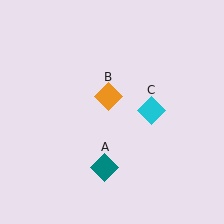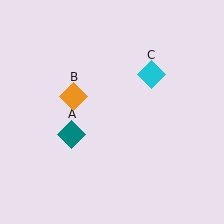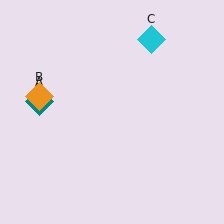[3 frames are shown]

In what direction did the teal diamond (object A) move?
The teal diamond (object A) moved up and to the left.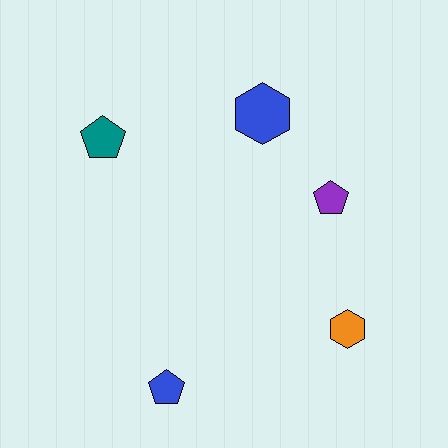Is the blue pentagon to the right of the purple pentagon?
No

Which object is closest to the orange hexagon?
The purple pentagon is closest to the orange hexagon.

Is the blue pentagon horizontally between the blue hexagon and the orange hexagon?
No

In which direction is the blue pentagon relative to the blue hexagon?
The blue pentagon is below the blue hexagon.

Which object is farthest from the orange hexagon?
The teal pentagon is farthest from the orange hexagon.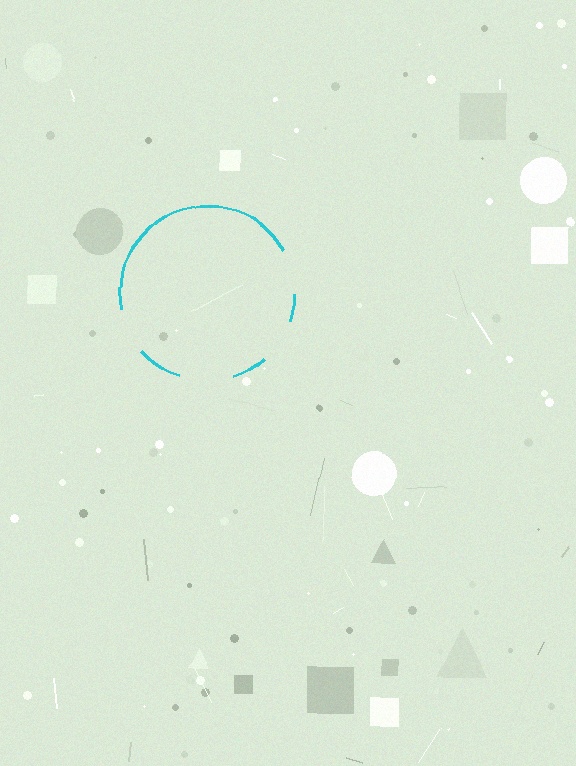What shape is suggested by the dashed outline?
The dashed outline suggests a circle.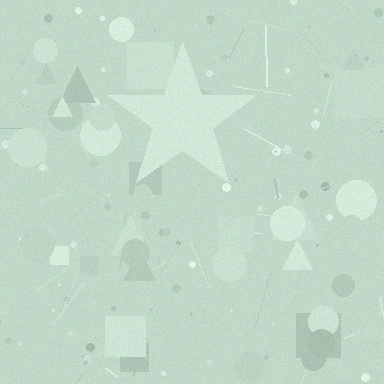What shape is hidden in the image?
A star is hidden in the image.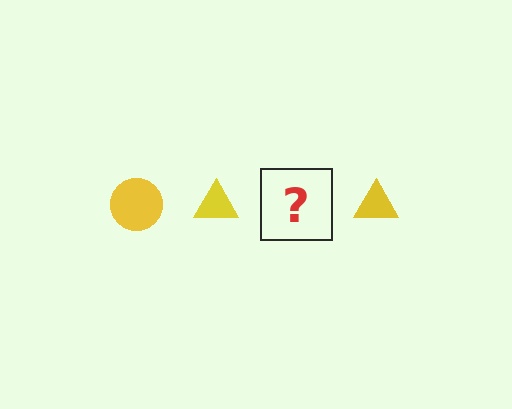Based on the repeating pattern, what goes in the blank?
The blank should be a yellow circle.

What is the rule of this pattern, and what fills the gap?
The rule is that the pattern cycles through circle, triangle shapes in yellow. The gap should be filled with a yellow circle.